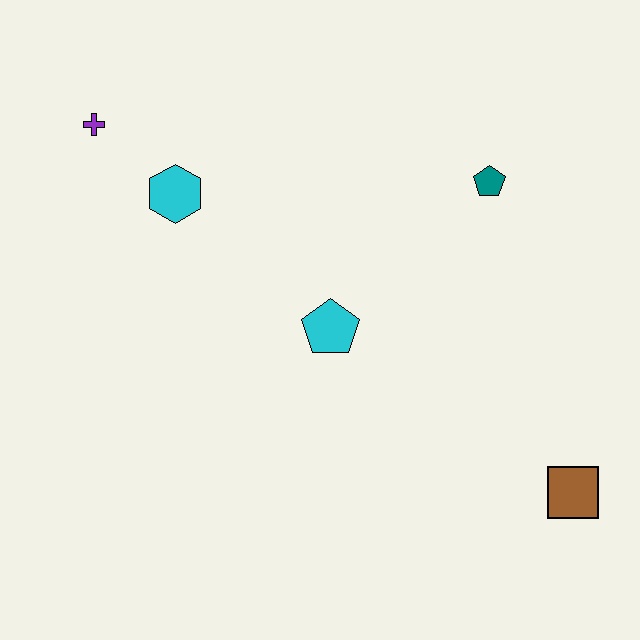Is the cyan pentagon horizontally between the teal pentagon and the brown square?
No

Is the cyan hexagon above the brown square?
Yes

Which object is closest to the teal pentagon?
The cyan pentagon is closest to the teal pentagon.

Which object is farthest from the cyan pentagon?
The purple cross is farthest from the cyan pentagon.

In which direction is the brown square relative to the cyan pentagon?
The brown square is to the right of the cyan pentagon.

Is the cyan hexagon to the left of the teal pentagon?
Yes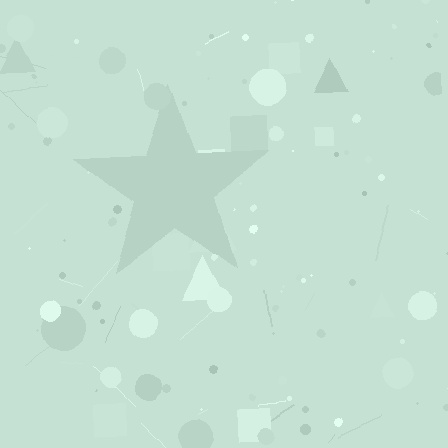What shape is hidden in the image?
A star is hidden in the image.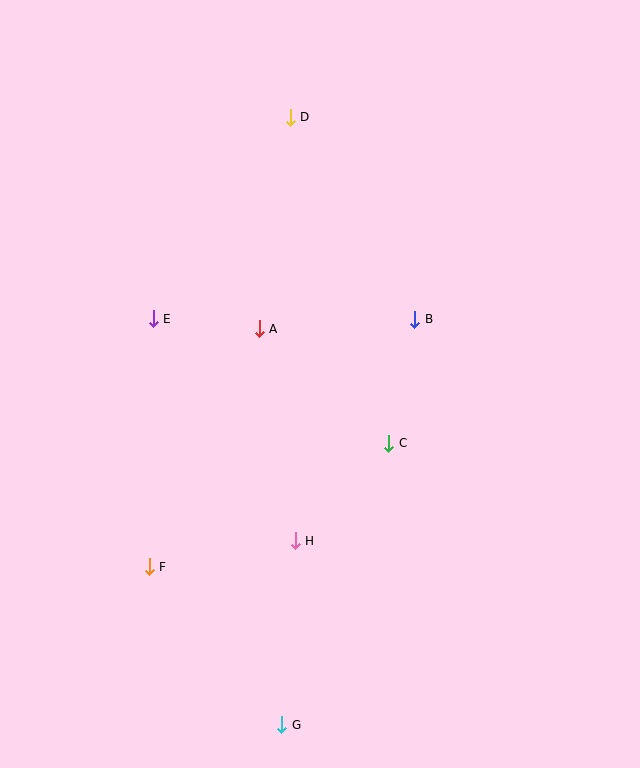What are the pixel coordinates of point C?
Point C is at (389, 443).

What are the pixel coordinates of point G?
Point G is at (282, 725).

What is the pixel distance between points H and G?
The distance between H and G is 184 pixels.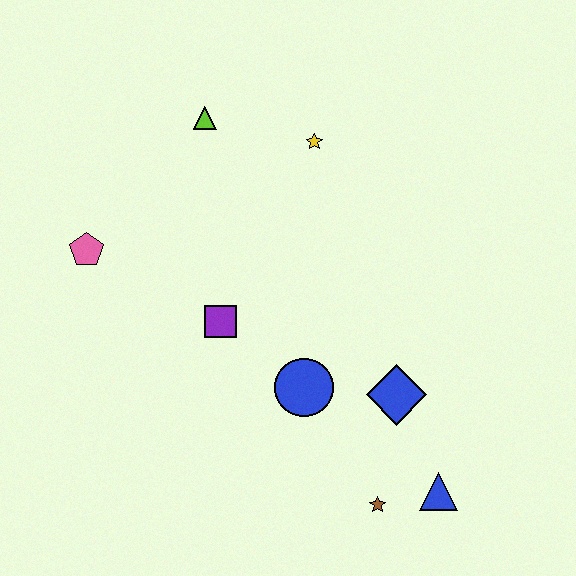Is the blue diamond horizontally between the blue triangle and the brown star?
Yes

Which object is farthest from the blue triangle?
The lime triangle is farthest from the blue triangle.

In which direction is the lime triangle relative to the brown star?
The lime triangle is above the brown star.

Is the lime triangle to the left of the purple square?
Yes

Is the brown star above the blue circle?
No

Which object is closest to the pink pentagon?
The purple square is closest to the pink pentagon.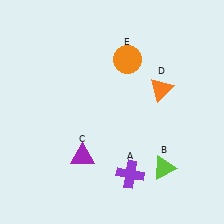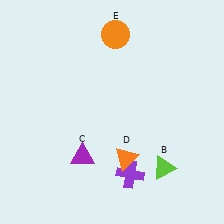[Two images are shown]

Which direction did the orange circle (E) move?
The orange circle (E) moved up.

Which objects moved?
The objects that moved are: the orange triangle (D), the orange circle (E).